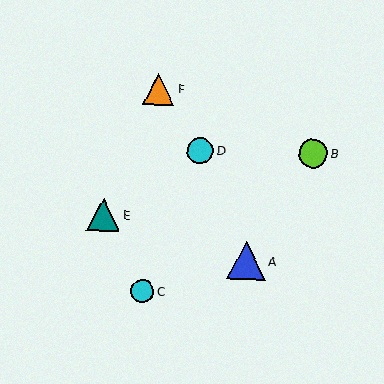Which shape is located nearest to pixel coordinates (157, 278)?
The cyan circle (labeled C) at (142, 291) is nearest to that location.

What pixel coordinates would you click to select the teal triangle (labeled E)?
Click at (103, 215) to select the teal triangle E.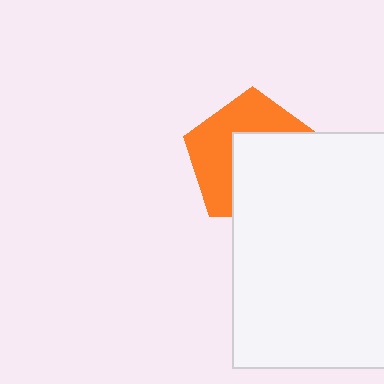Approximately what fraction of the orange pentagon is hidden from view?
Roughly 53% of the orange pentagon is hidden behind the white rectangle.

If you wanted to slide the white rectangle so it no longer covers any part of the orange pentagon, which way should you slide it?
Slide it toward the lower-right — that is the most direct way to separate the two shapes.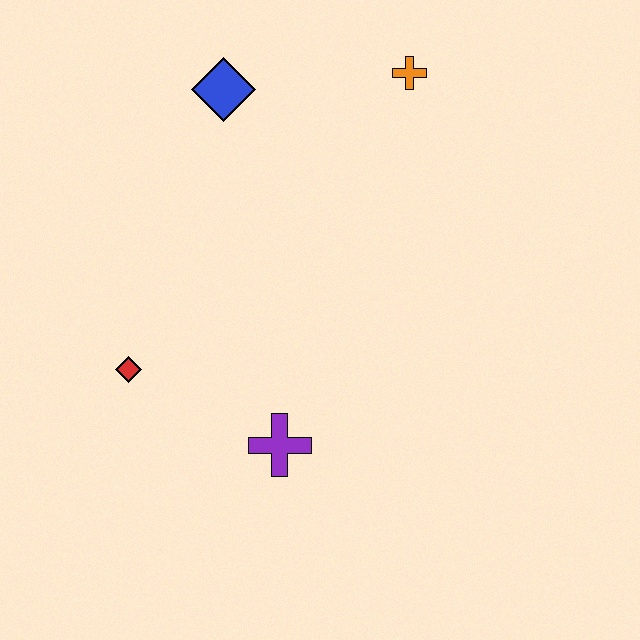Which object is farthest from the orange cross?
The red diamond is farthest from the orange cross.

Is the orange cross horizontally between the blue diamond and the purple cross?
No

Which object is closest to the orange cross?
The blue diamond is closest to the orange cross.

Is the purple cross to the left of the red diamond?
No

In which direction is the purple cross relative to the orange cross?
The purple cross is below the orange cross.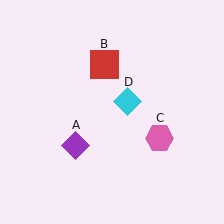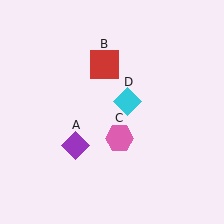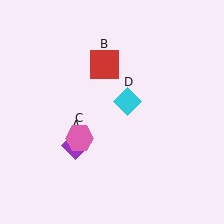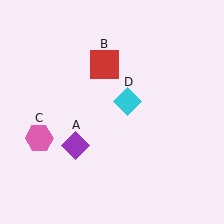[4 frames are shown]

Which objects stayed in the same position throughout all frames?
Purple diamond (object A) and red square (object B) and cyan diamond (object D) remained stationary.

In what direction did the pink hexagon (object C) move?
The pink hexagon (object C) moved left.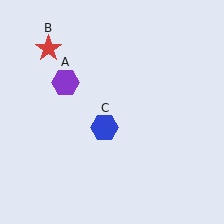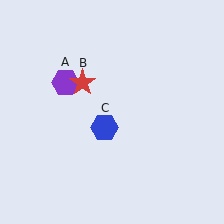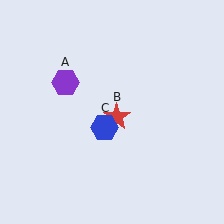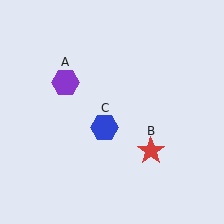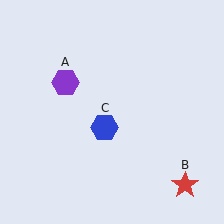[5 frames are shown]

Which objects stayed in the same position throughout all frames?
Purple hexagon (object A) and blue hexagon (object C) remained stationary.